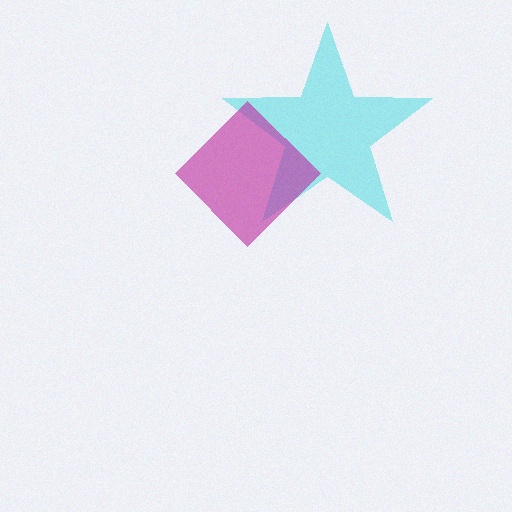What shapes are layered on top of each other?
The layered shapes are: a cyan star, a magenta diamond.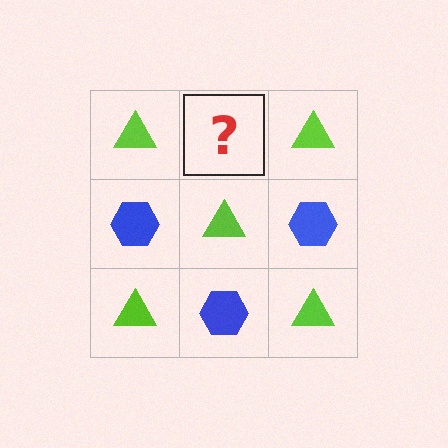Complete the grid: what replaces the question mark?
The question mark should be replaced with a blue hexagon.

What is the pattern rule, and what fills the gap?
The rule is that it alternates lime triangle and blue hexagon in a checkerboard pattern. The gap should be filled with a blue hexagon.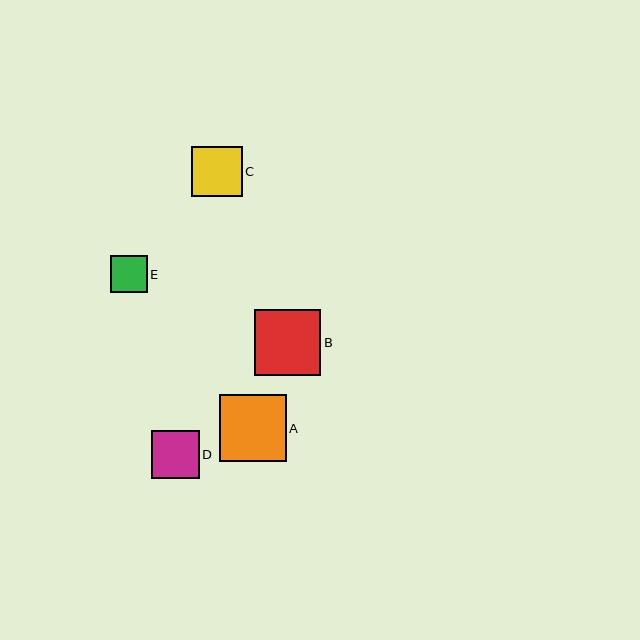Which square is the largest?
Square A is the largest with a size of approximately 66 pixels.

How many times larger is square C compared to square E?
Square C is approximately 1.4 times the size of square E.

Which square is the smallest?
Square E is the smallest with a size of approximately 36 pixels.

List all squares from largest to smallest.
From largest to smallest: A, B, C, D, E.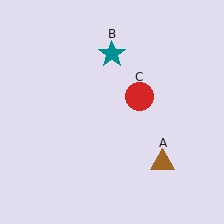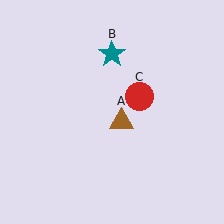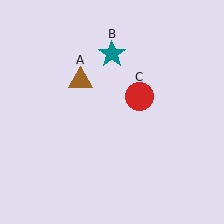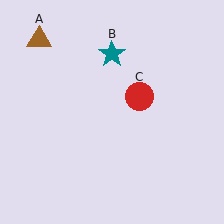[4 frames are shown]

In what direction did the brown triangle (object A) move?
The brown triangle (object A) moved up and to the left.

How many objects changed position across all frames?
1 object changed position: brown triangle (object A).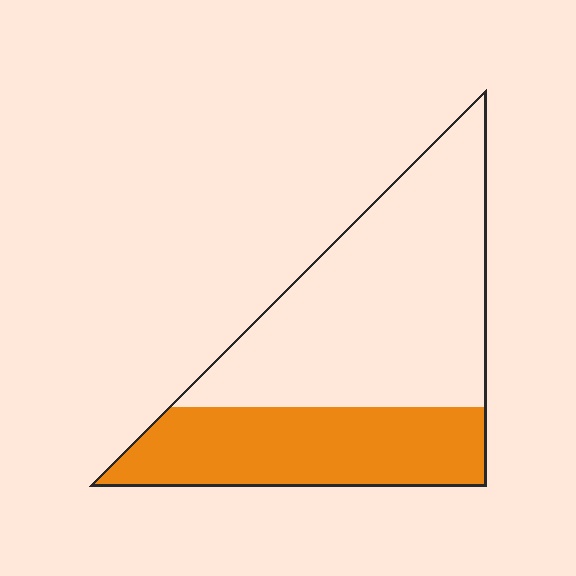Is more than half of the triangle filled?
No.